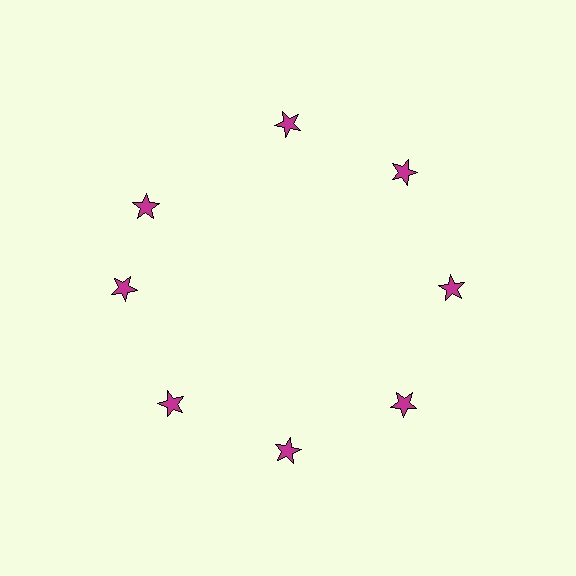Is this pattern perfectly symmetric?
No. The 8 magenta stars are arranged in a ring, but one element near the 10 o'clock position is rotated out of alignment along the ring, breaking the 8-fold rotational symmetry.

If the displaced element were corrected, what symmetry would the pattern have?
It would have 8-fold rotational symmetry — the pattern would map onto itself every 45 degrees.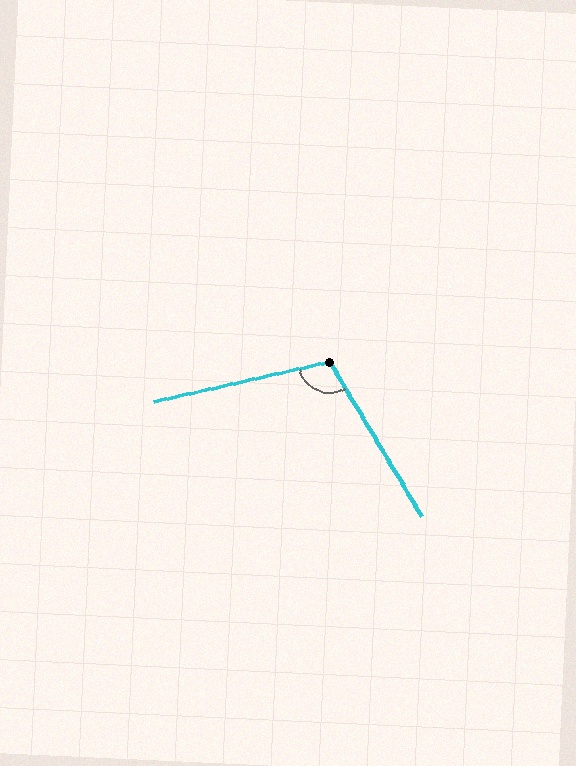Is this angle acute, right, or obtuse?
It is obtuse.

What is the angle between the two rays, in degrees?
Approximately 108 degrees.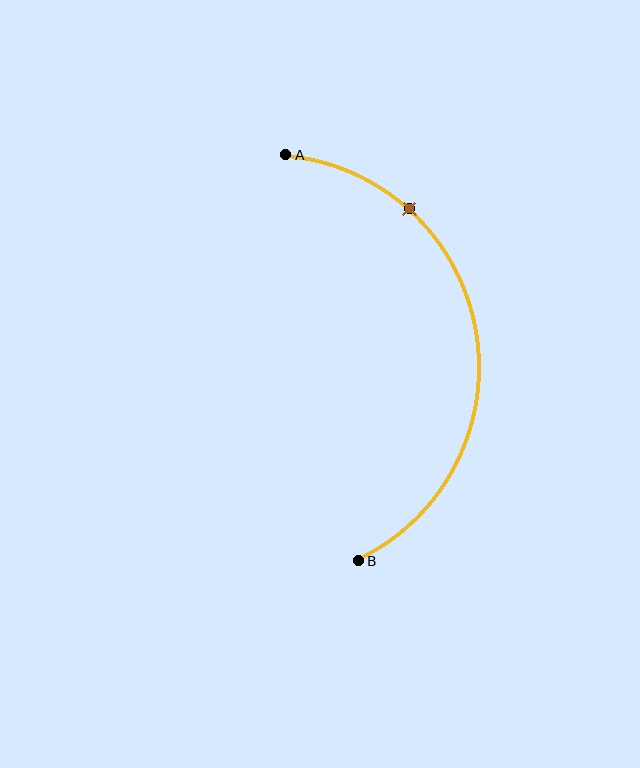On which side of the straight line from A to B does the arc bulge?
The arc bulges to the right of the straight line connecting A and B.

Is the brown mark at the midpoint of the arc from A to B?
No. The brown mark lies on the arc but is closer to endpoint A. The arc midpoint would be at the point on the curve equidistant along the arc from both A and B.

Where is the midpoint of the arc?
The arc midpoint is the point on the curve farthest from the straight line joining A and B. It sits to the right of that line.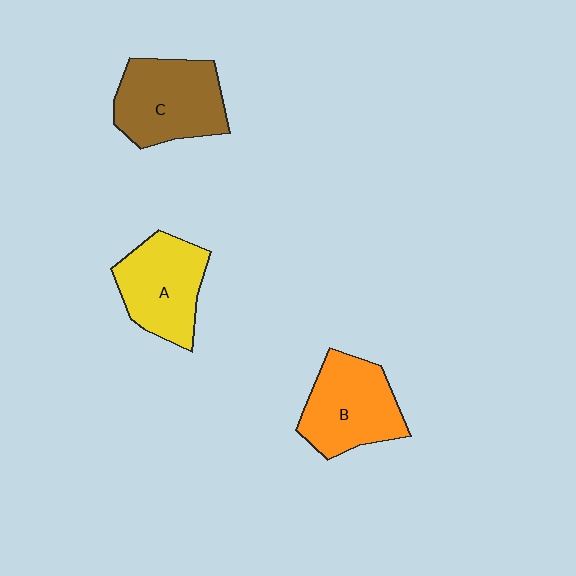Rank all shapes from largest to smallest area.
From largest to smallest: C (brown), B (orange), A (yellow).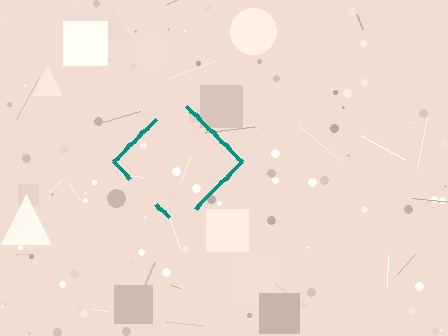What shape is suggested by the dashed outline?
The dashed outline suggests a diamond.